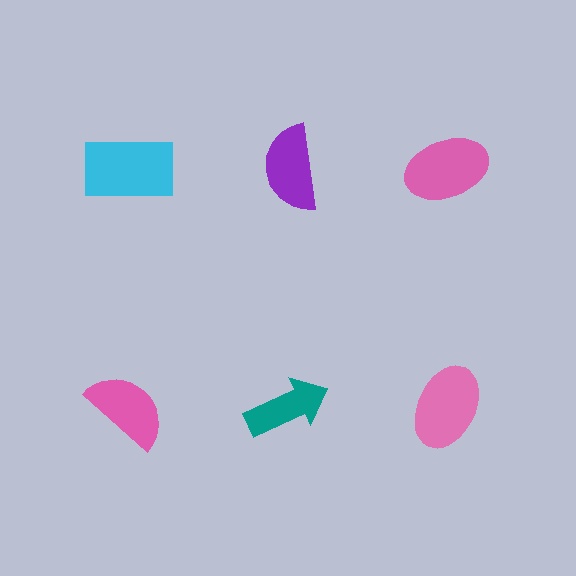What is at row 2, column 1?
A pink semicircle.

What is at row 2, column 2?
A teal arrow.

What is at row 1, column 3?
A pink ellipse.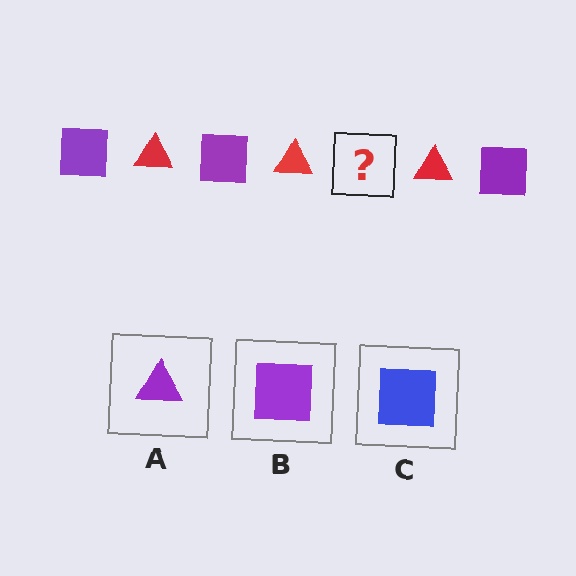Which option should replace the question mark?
Option B.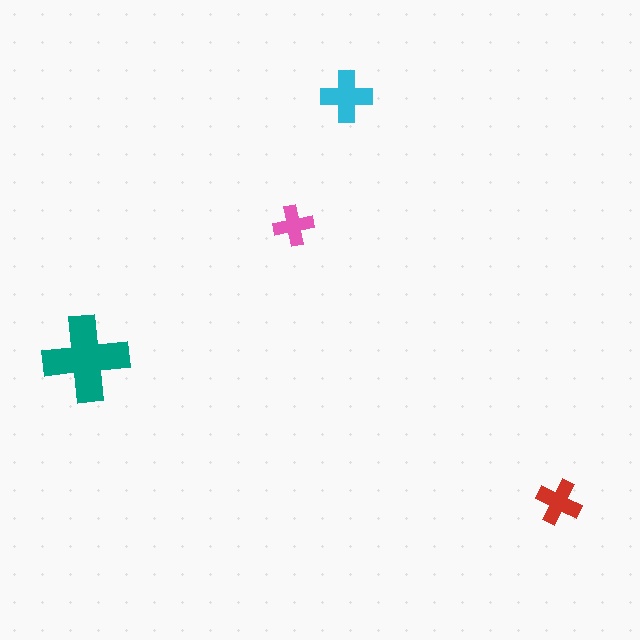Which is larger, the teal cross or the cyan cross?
The teal one.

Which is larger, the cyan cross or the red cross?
The cyan one.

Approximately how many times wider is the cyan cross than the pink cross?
About 1.5 times wider.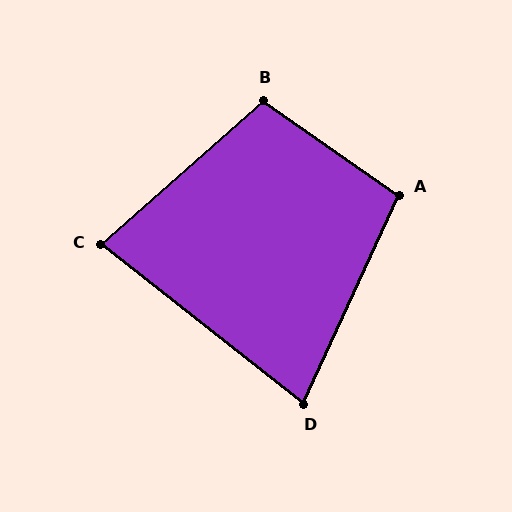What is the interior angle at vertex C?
Approximately 80 degrees (acute).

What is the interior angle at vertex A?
Approximately 100 degrees (obtuse).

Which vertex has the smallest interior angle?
D, at approximately 76 degrees.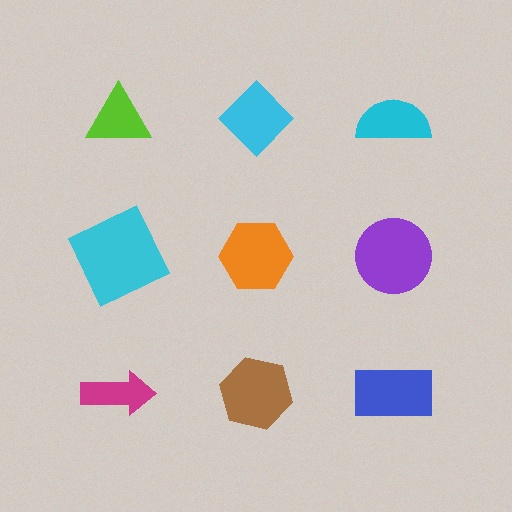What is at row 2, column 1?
A cyan square.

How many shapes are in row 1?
3 shapes.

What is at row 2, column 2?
An orange hexagon.